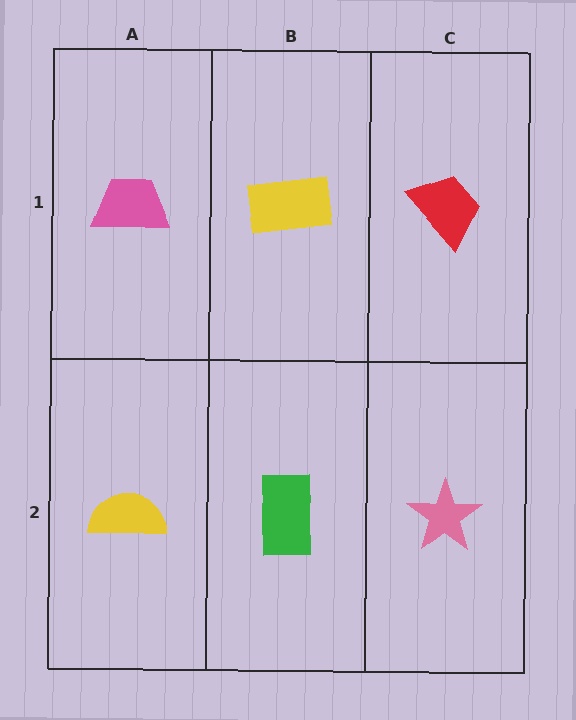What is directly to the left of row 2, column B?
A yellow semicircle.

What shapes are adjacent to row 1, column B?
A green rectangle (row 2, column B), a pink trapezoid (row 1, column A), a red trapezoid (row 1, column C).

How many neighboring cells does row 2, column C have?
2.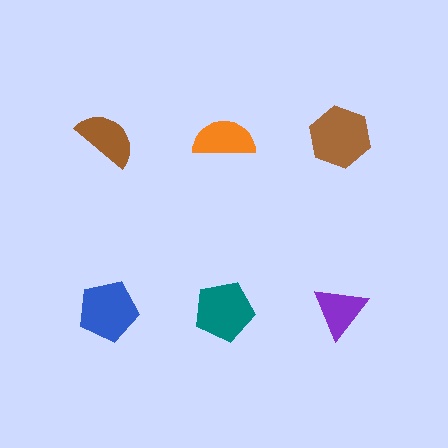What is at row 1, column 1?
A brown semicircle.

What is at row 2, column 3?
A purple triangle.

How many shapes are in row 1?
3 shapes.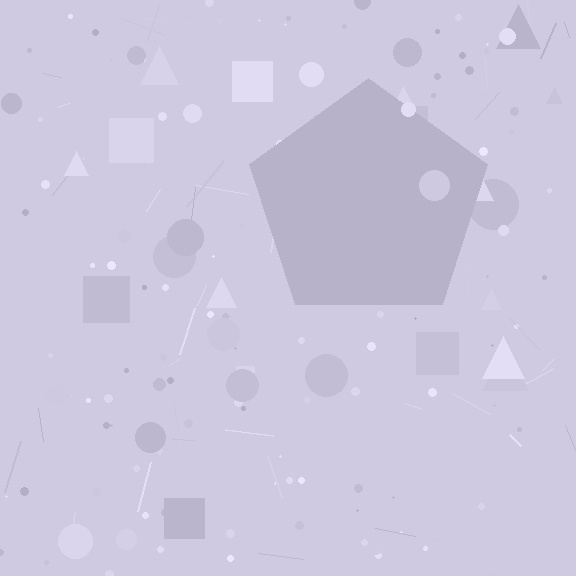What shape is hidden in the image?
A pentagon is hidden in the image.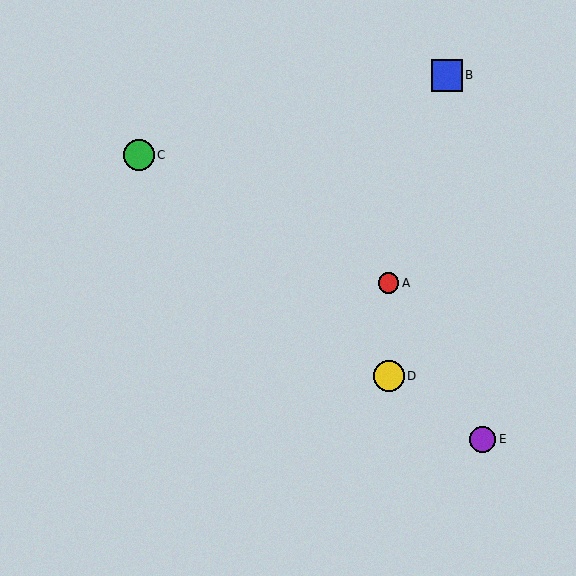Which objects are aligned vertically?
Objects A, D are aligned vertically.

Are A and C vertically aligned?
No, A is at x≈389 and C is at x≈139.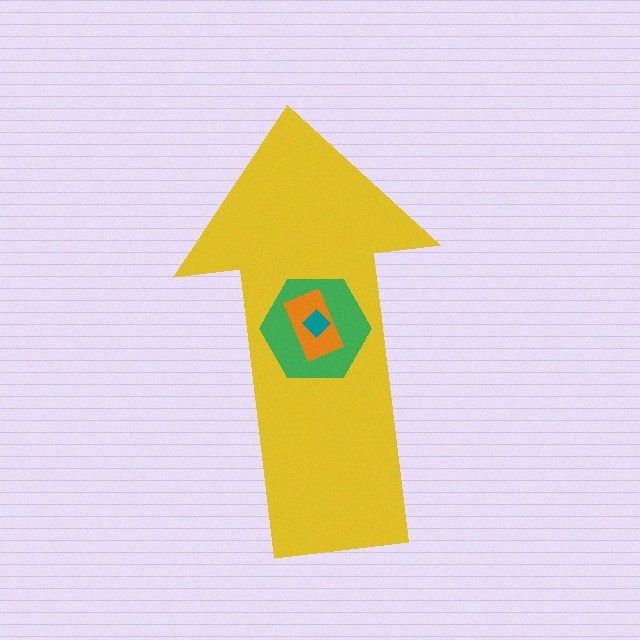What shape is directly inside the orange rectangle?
The teal diamond.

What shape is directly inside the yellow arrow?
The green hexagon.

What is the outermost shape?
The yellow arrow.